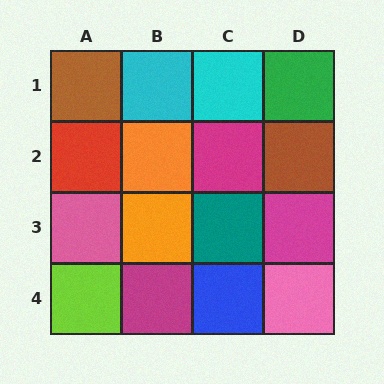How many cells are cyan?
2 cells are cyan.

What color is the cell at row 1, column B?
Cyan.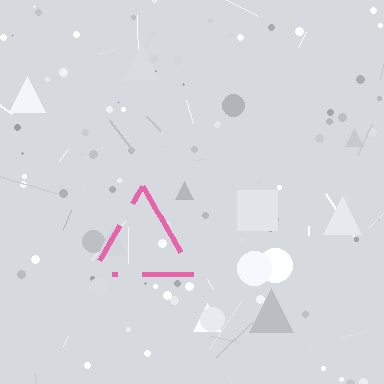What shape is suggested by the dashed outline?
The dashed outline suggests a triangle.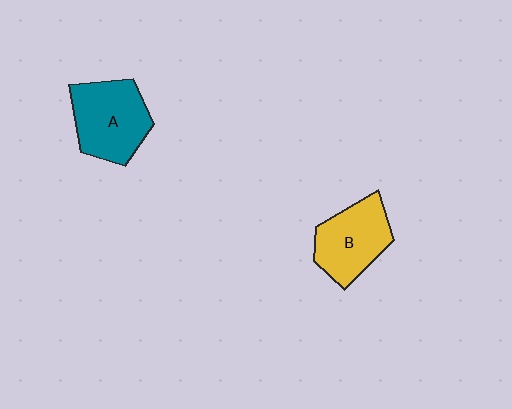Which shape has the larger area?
Shape A (teal).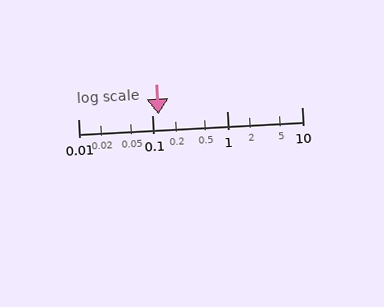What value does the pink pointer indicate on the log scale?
The pointer indicates approximately 0.12.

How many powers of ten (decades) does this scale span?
The scale spans 3 decades, from 0.01 to 10.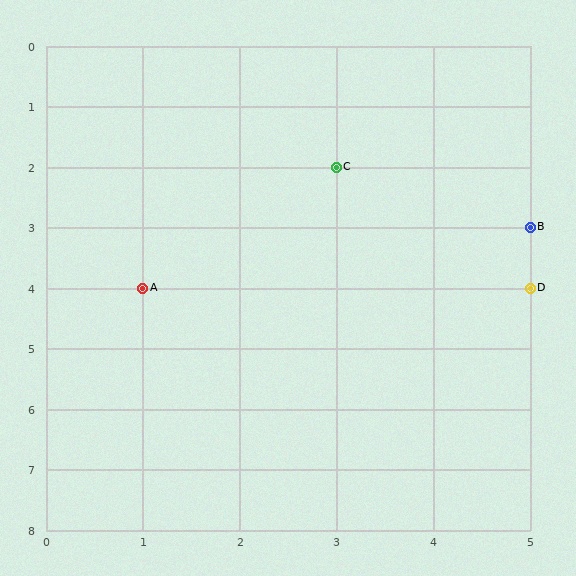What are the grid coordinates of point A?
Point A is at grid coordinates (1, 4).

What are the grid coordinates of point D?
Point D is at grid coordinates (5, 4).